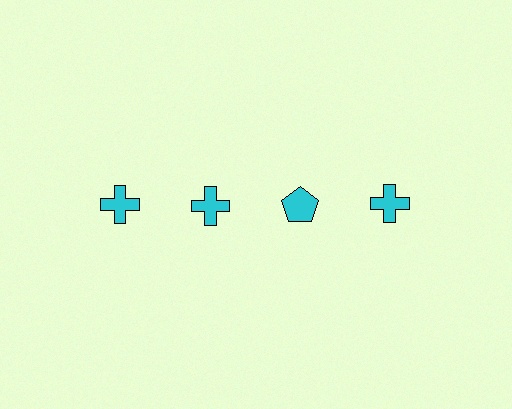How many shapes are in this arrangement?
There are 4 shapes arranged in a grid pattern.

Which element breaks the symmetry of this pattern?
The cyan pentagon in the top row, center column breaks the symmetry. All other shapes are cyan crosses.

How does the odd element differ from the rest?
It has a different shape: pentagon instead of cross.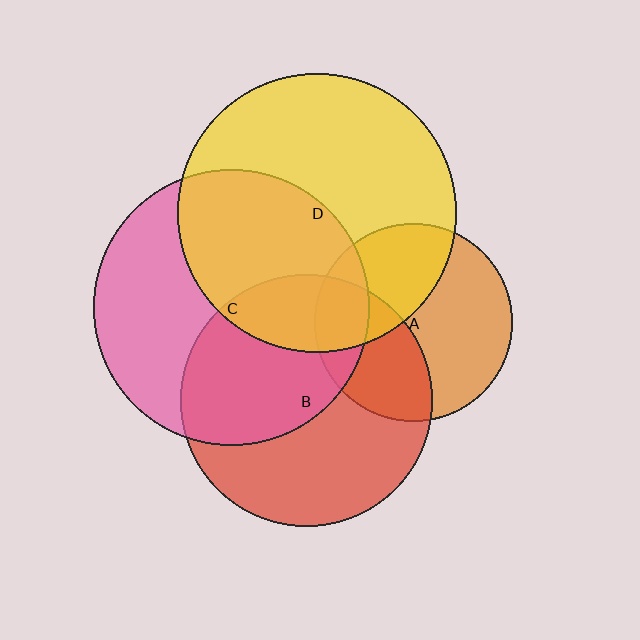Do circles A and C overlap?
Yes.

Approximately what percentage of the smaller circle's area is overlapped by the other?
Approximately 20%.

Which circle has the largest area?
Circle D (yellow).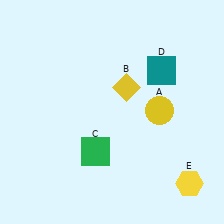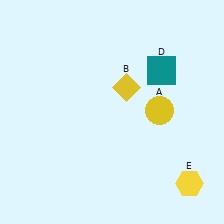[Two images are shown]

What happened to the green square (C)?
The green square (C) was removed in Image 2. It was in the bottom-left area of Image 1.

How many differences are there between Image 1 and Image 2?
There is 1 difference between the two images.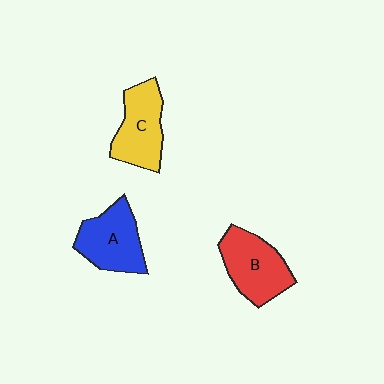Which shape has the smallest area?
Shape C (yellow).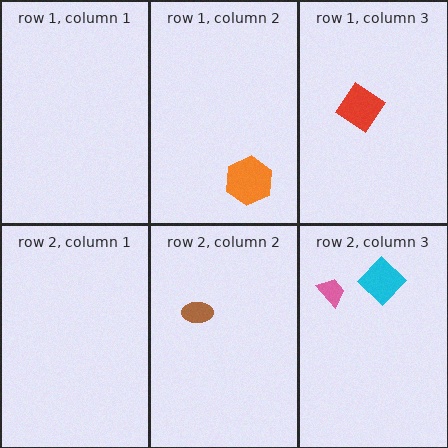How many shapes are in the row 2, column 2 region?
1.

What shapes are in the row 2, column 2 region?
The brown ellipse.